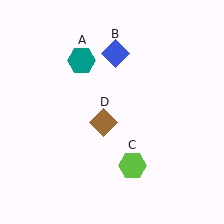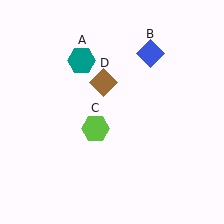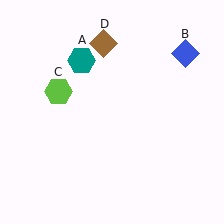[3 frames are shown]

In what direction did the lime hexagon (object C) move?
The lime hexagon (object C) moved up and to the left.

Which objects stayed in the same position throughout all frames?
Teal hexagon (object A) remained stationary.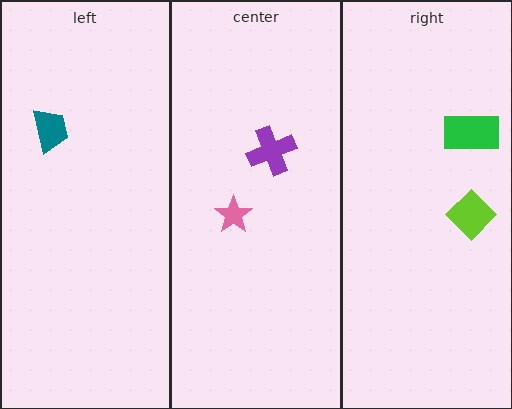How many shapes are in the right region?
2.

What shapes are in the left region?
The teal trapezoid.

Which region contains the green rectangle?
The right region.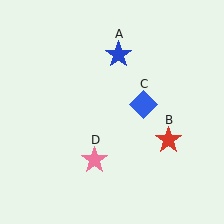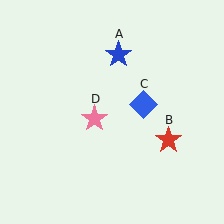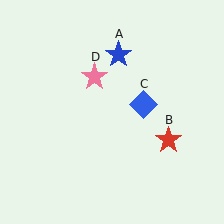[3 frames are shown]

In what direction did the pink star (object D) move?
The pink star (object D) moved up.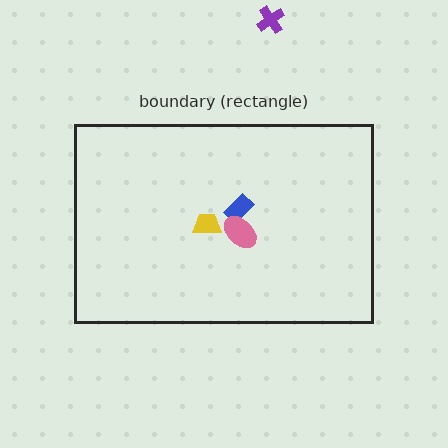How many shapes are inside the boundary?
3 inside, 1 outside.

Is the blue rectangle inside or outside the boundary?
Inside.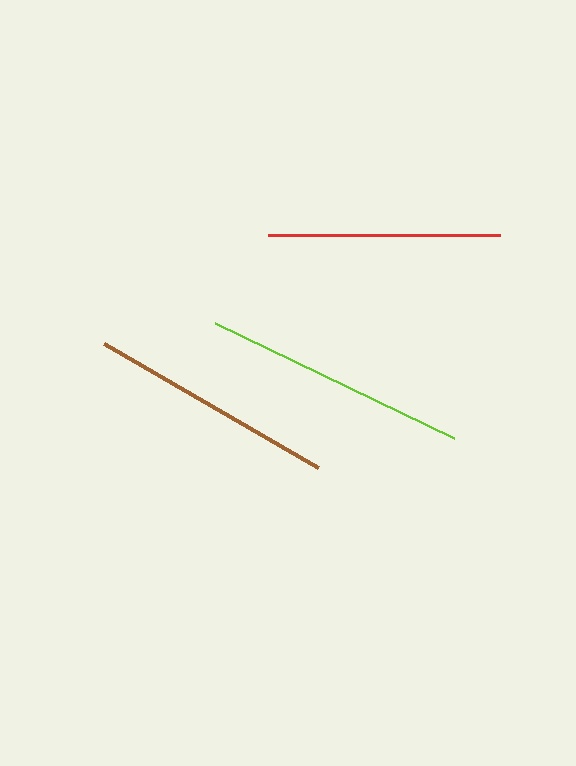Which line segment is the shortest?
The red line is the shortest at approximately 232 pixels.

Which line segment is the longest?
The lime line is the longest at approximately 265 pixels.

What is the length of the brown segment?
The brown segment is approximately 248 pixels long.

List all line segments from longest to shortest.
From longest to shortest: lime, brown, red.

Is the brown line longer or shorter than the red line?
The brown line is longer than the red line.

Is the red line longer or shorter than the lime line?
The lime line is longer than the red line.